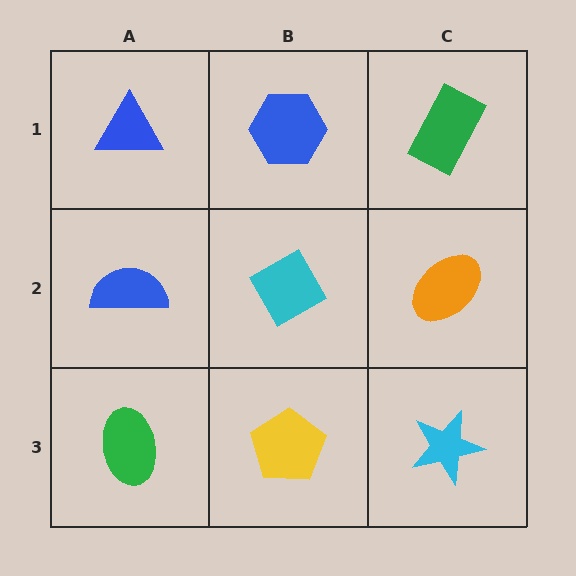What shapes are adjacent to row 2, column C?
A green rectangle (row 1, column C), a cyan star (row 3, column C), a cyan diamond (row 2, column B).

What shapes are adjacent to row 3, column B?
A cyan diamond (row 2, column B), a green ellipse (row 3, column A), a cyan star (row 3, column C).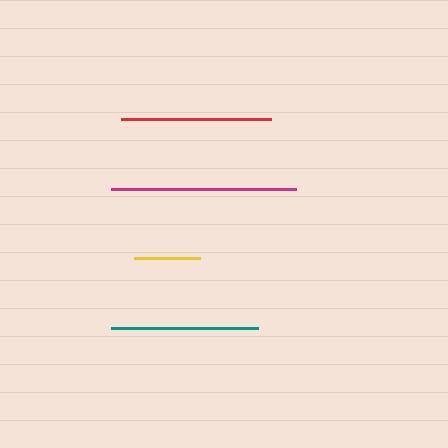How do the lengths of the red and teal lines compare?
The red and teal lines are approximately the same length.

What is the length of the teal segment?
The teal segment is approximately 148 pixels long.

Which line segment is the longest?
The magenta line is the longest at approximately 186 pixels.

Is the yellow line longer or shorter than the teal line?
The teal line is longer than the yellow line.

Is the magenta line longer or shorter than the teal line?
The magenta line is longer than the teal line.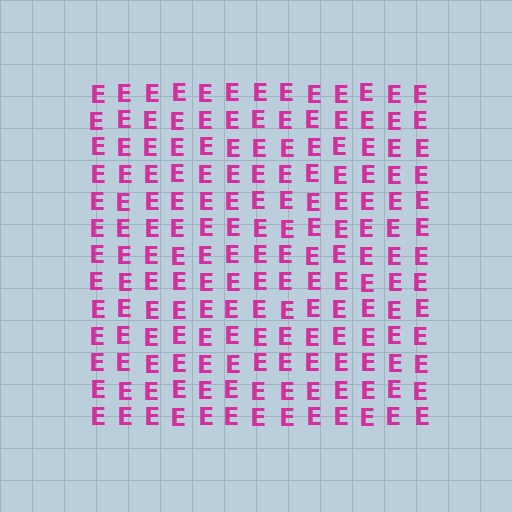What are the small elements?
The small elements are letter E's.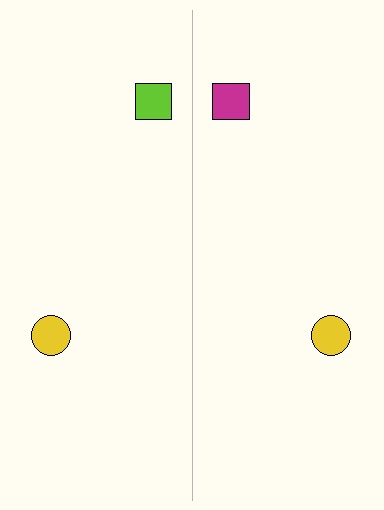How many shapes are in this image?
There are 4 shapes in this image.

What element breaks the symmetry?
The magenta square on the right side breaks the symmetry — its mirror counterpart is lime.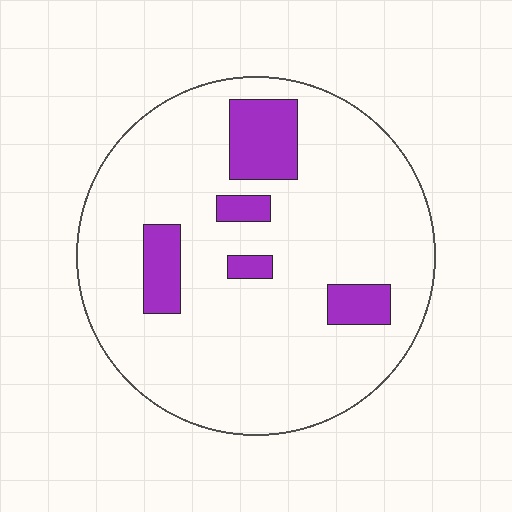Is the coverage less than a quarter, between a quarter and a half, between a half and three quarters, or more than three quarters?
Less than a quarter.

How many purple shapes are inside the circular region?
5.